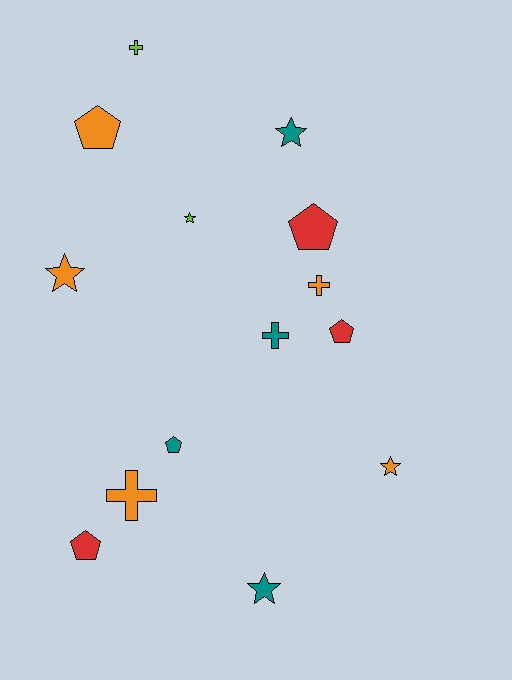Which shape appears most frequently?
Star, with 5 objects.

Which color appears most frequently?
Orange, with 5 objects.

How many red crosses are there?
There are no red crosses.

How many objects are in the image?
There are 14 objects.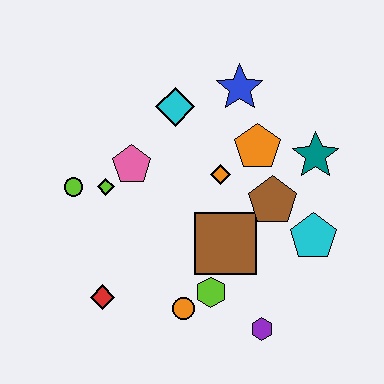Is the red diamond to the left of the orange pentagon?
Yes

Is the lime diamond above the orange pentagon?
No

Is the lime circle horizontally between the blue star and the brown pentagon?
No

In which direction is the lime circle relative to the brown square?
The lime circle is to the left of the brown square.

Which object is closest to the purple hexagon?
The lime hexagon is closest to the purple hexagon.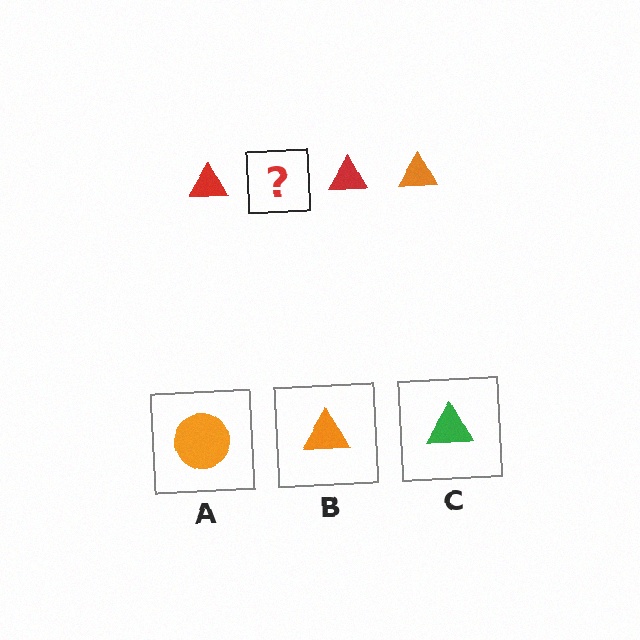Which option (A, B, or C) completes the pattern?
B.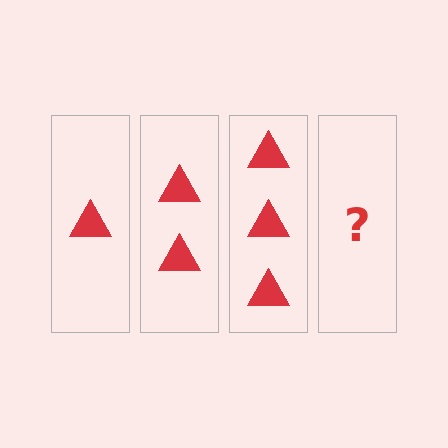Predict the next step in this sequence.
The next step is 4 triangles.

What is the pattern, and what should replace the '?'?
The pattern is that each step adds one more triangle. The '?' should be 4 triangles.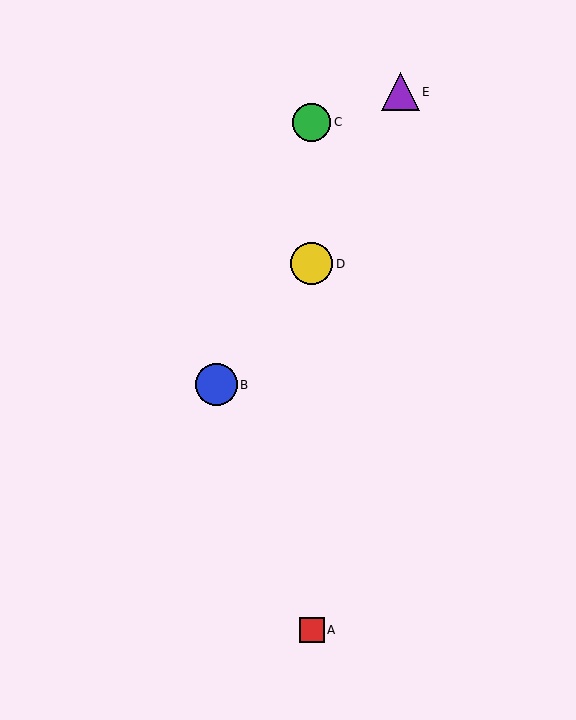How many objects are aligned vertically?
3 objects (A, C, D) are aligned vertically.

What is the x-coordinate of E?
Object E is at x≈400.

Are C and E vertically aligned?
No, C is at x≈312 and E is at x≈400.